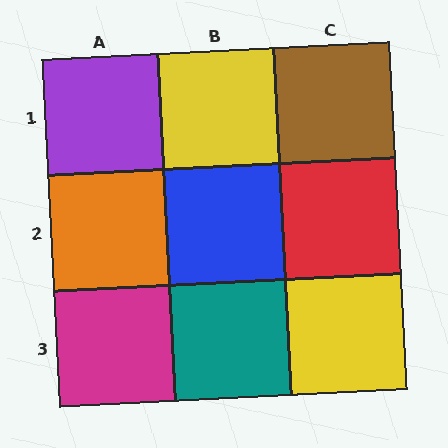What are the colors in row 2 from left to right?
Orange, blue, red.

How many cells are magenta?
1 cell is magenta.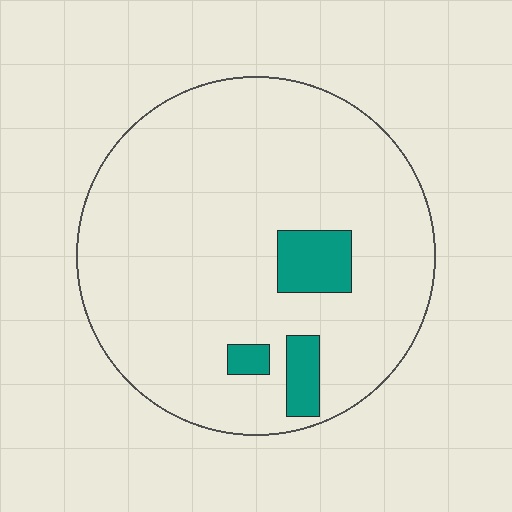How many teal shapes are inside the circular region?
3.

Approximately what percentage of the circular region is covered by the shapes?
Approximately 10%.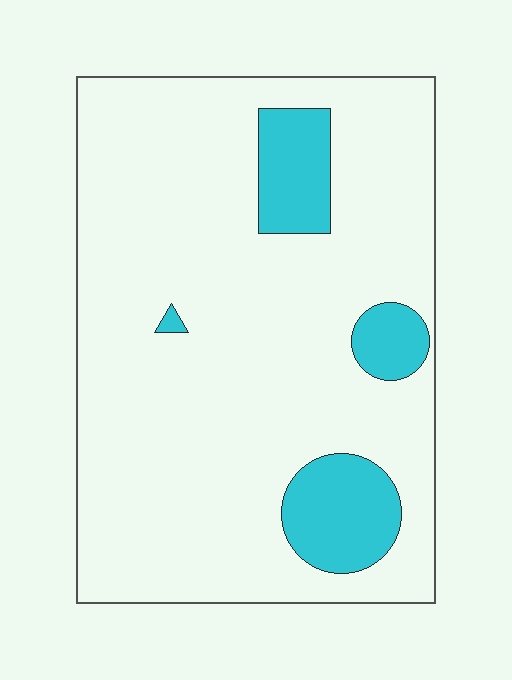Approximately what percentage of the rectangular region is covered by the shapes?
Approximately 15%.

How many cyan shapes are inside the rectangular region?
4.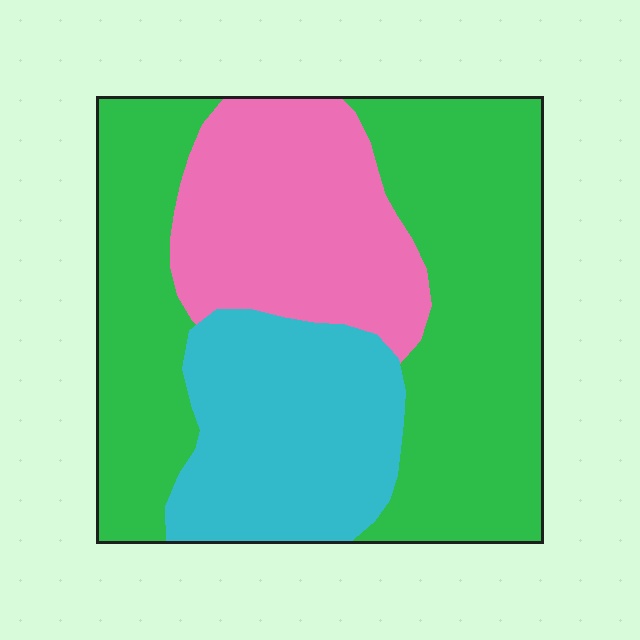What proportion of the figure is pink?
Pink covers about 25% of the figure.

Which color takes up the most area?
Green, at roughly 50%.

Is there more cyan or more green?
Green.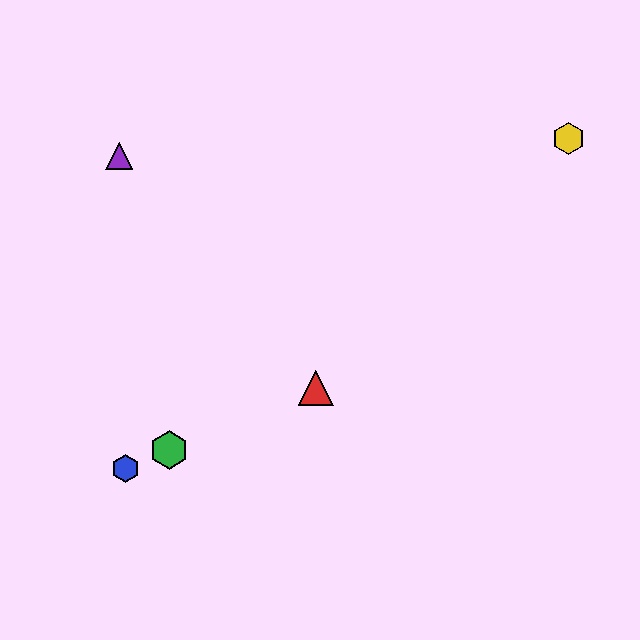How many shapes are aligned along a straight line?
3 shapes (the red triangle, the blue hexagon, the green hexagon) are aligned along a straight line.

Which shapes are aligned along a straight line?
The red triangle, the blue hexagon, the green hexagon are aligned along a straight line.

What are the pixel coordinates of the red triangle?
The red triangle is at (316, 388).